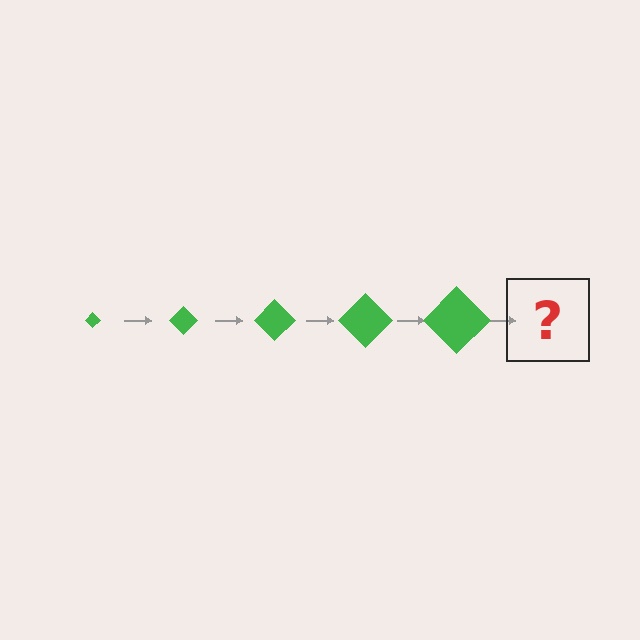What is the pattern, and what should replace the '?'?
The pattern is that the diamond gets progressively larger each step. The '?' should be a green diamond, larger than the previous one.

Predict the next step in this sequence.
The next step is a green diamond, larger than the previous one.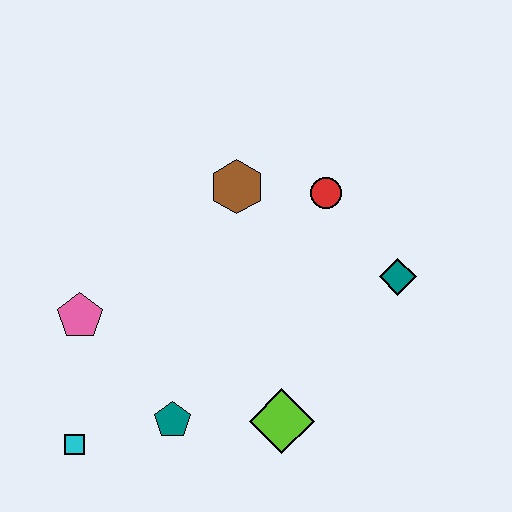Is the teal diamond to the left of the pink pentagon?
No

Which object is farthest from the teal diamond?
The cyan square is farthest from the teal diamond.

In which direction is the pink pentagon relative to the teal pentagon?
The pink pentagon is above the teal pentagon.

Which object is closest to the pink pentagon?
The cyan square is closest to the pink pentagon.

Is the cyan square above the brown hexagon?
No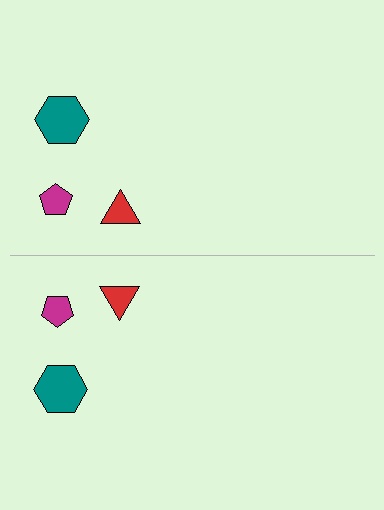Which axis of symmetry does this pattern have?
The pattern has a horizontal axis of symmetry running through the center of the image.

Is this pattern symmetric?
Yes, this pattern has bilateral (reflection) symmetry.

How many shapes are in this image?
There are 6 shapes in this image.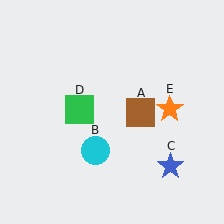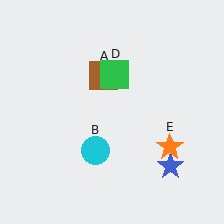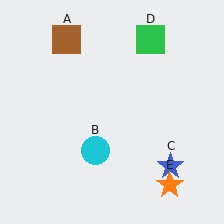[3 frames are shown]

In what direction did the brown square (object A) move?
The brown square (object A) moved up and to the left.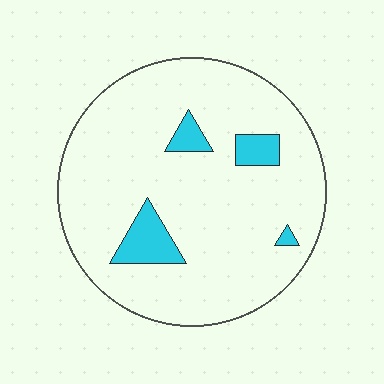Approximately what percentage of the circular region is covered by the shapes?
Approximately 10%.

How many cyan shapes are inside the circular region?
4.